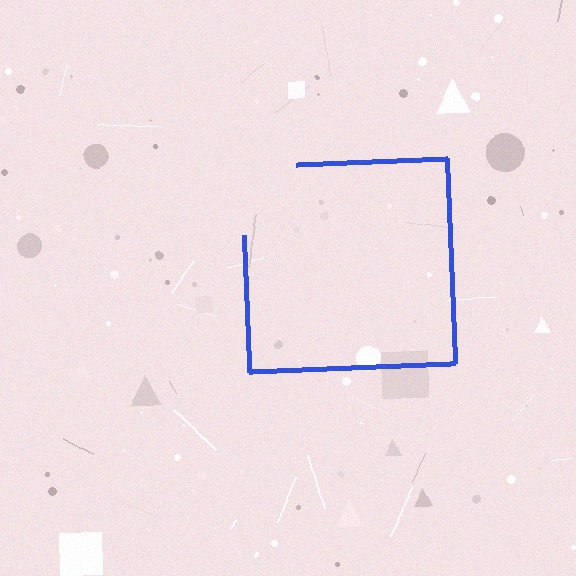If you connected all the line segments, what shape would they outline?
They would outline a square.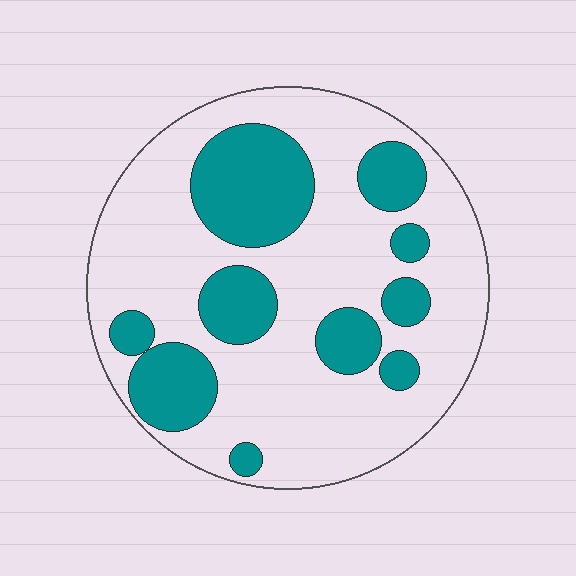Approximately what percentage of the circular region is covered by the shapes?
Approximately 30%.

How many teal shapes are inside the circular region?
10.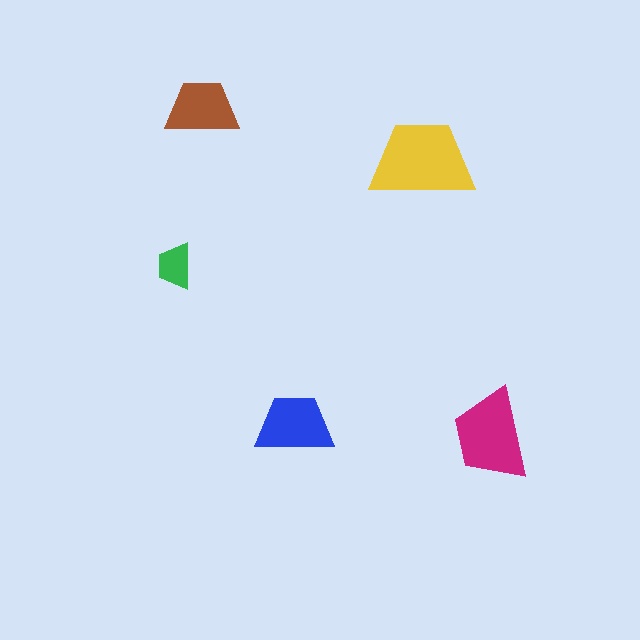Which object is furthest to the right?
The magenta trapezoid is rightmost.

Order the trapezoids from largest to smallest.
the yellow one, the magenta one, the blue one, the brown one, the green one.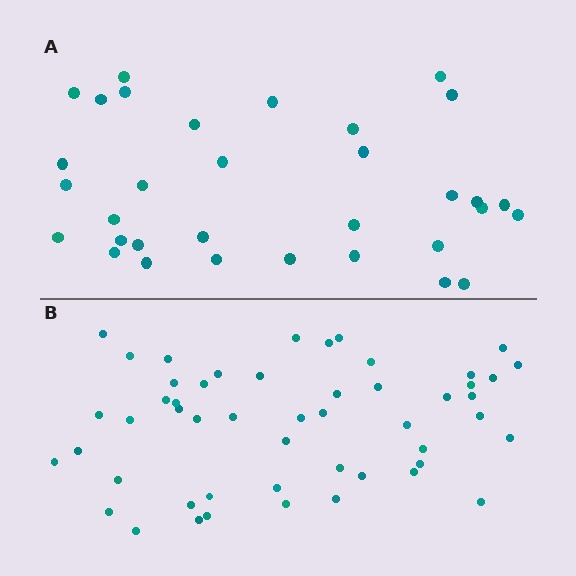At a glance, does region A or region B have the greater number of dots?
Region B (the bottom region) has more dots.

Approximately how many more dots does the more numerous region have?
Region B has approximately 20 more dots than region A.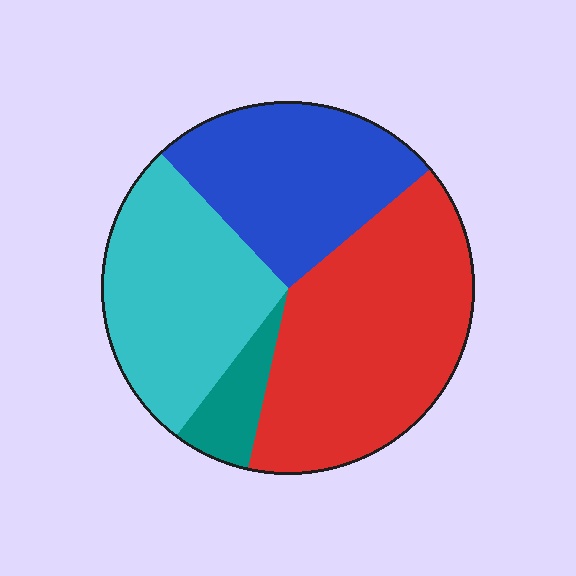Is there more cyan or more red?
Red.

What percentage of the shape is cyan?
Cyan takes up about one quarter (1/4) of the shape.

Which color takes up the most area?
Red, at roughly 40%.